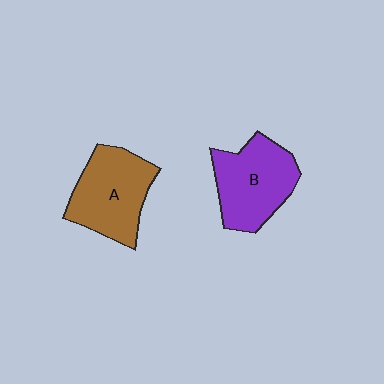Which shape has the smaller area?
Shape B (purple).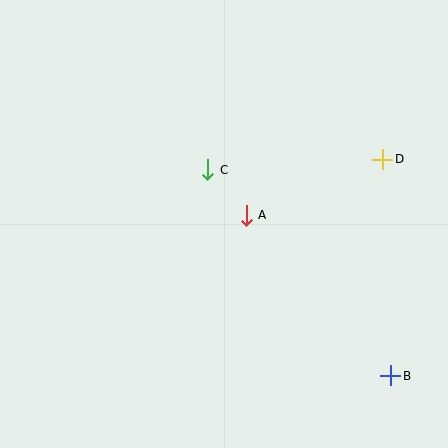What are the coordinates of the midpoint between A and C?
The midpoint between A and C is at (227, 193).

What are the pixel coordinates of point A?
Point A is at (246, 215).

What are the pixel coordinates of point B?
Point B is at (391, 376).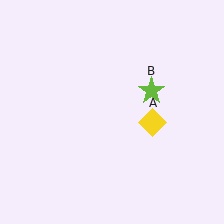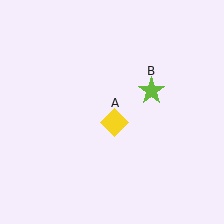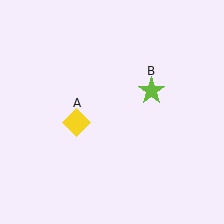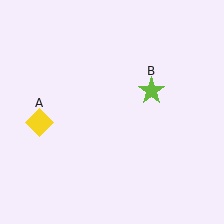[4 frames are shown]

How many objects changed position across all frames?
1 object changed position: yellow diamond (object A).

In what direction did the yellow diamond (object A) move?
The yellow diamond (object A) moved left.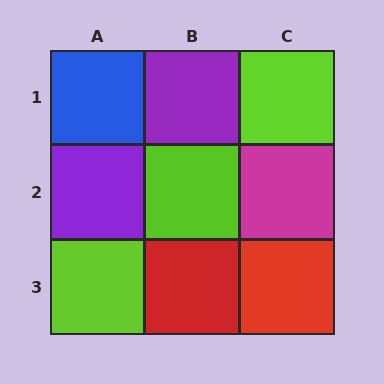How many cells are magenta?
1 cell is magenta.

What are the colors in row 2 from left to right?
Purple, lime, magenta.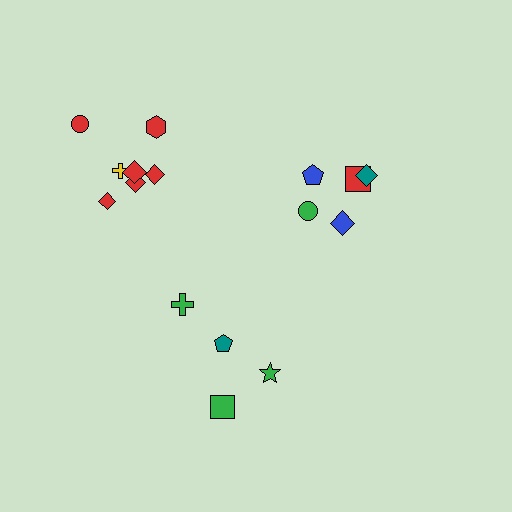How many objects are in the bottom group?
There are 4 objects.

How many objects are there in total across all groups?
There are 16 objects.